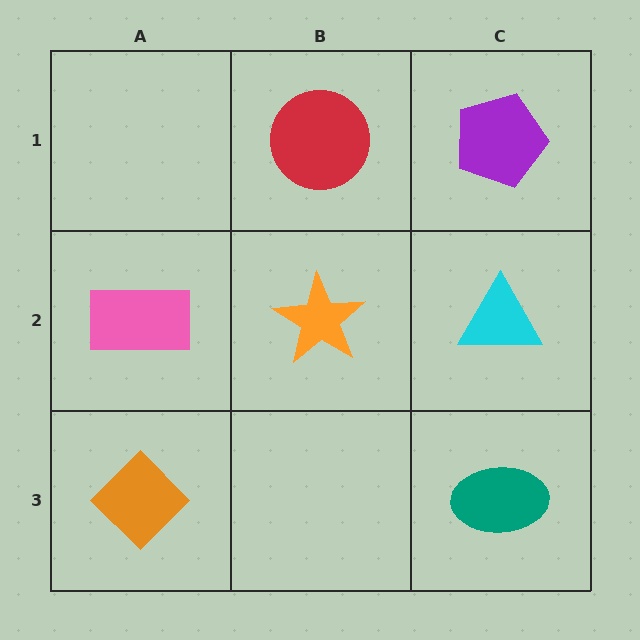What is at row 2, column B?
An orange star.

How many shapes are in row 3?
2 shapes.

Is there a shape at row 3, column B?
No, that cell is empty.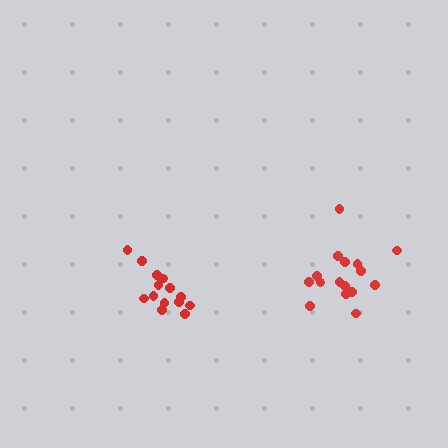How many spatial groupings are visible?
There are 2 spatial groupings.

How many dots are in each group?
Group 1: 16 dots, Group 2: 14 dots (30 total).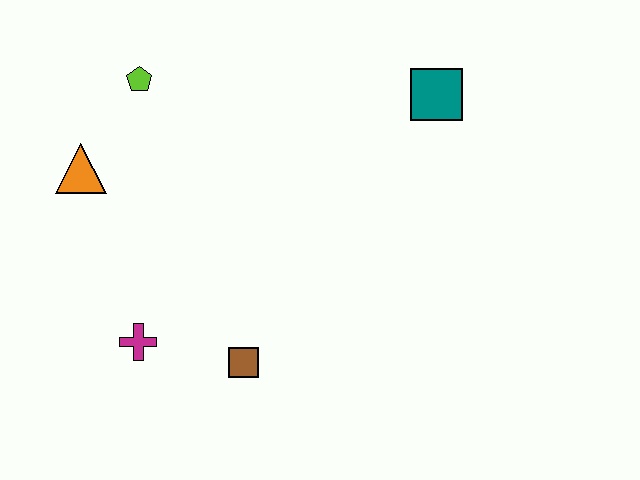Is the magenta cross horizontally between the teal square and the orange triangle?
Yes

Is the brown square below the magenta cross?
Yes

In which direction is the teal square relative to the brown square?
The teal square is above the brown square.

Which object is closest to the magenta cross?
The brown square is closest to the magenta cross.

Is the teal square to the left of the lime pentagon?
No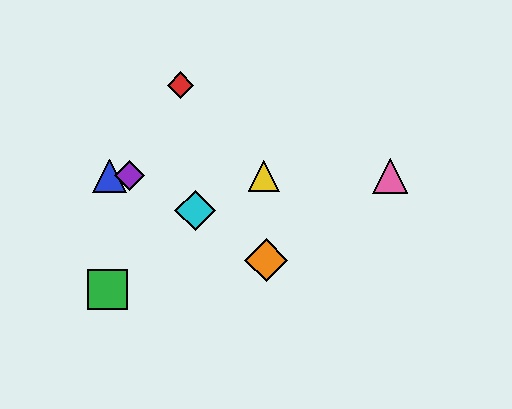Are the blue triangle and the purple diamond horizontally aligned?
Yes, both are at y≈176.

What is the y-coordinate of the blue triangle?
The blue triangle is at y≈176.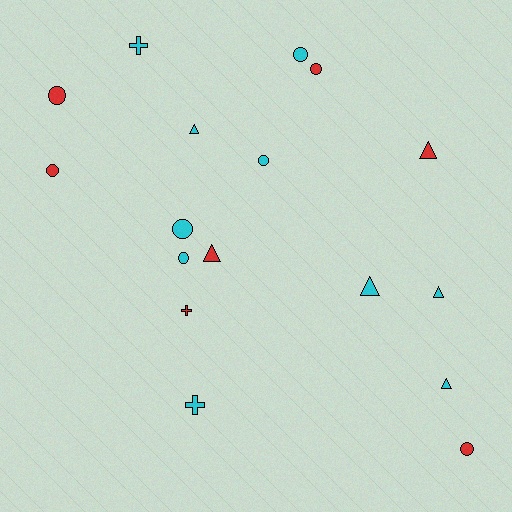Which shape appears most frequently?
Circle, with 8 objects.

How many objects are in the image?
There are 17 objects.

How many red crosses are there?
There is 1 red cross.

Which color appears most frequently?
Cyan, with 10 objects.